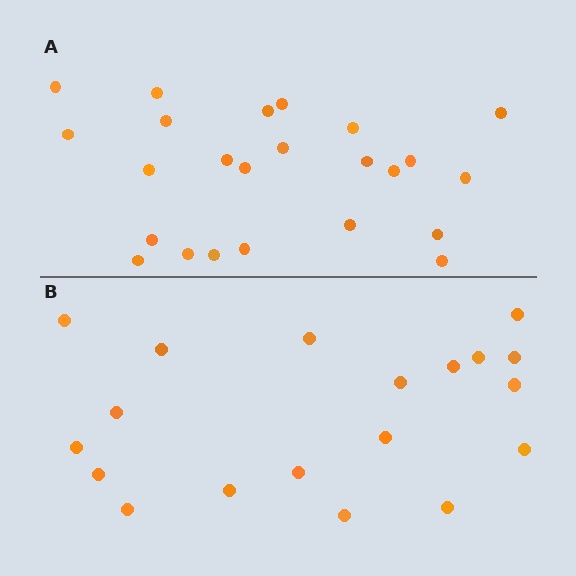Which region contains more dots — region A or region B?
Region A (the top region) has more dots.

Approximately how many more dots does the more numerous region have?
Region A has about 5 more dots than region B.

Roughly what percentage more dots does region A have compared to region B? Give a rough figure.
About 25% more.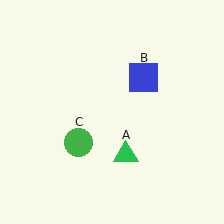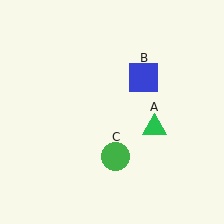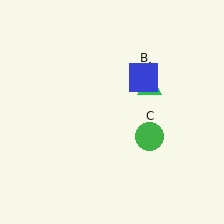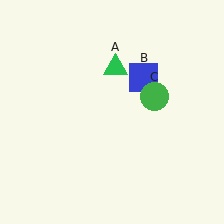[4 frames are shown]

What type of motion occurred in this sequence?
The green triangle (object A), green circle (object C) rotated counterclockwise around the center of the scene.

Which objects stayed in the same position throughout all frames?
Blue square (object B) remained stationary.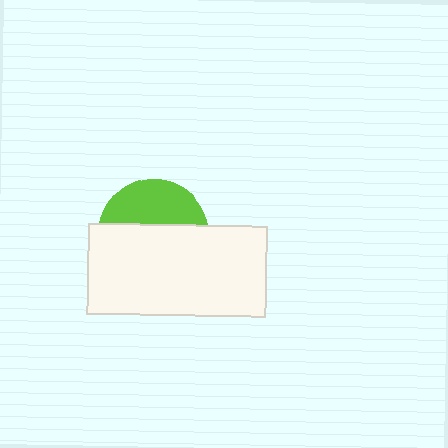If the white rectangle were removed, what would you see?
You would see the complete lime circle.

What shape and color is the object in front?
The object in front is a white rectangle.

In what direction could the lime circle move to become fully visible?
The lime circle could move up. That would shift it out from behind the white rectangle entirely.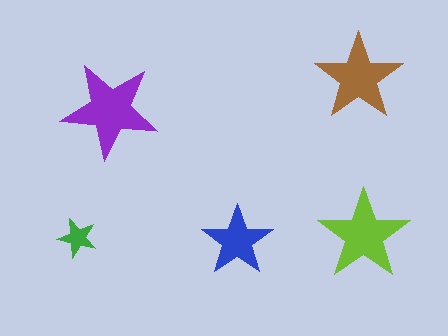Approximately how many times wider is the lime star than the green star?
About 2.5 times wider.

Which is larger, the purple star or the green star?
The purple one.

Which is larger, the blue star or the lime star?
The lime one.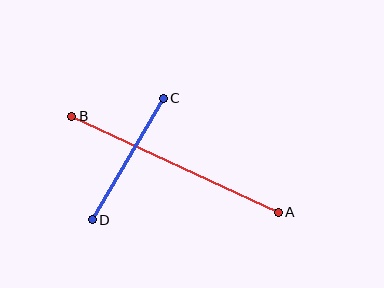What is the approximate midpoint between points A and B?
The midpoint is at approximately (175, 164) pixels.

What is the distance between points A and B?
The distance is approximately 228 pixels.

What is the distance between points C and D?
The distance is approximately 141 pixels.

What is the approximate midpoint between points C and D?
The midpoint is at approximately (128, 159) pixels.